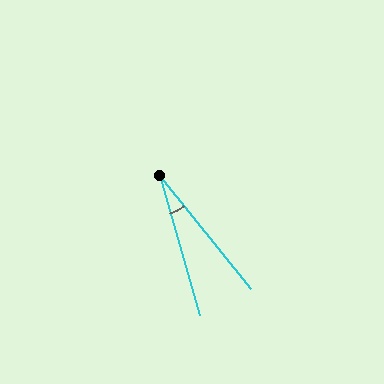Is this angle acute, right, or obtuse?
It is acute.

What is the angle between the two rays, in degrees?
Approximately 23 degrees.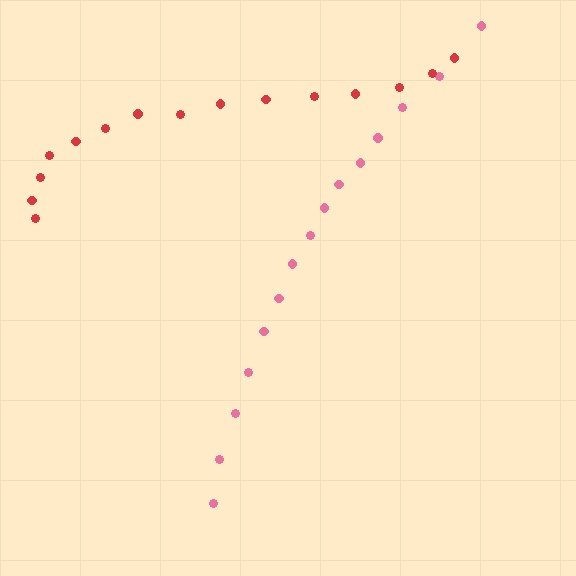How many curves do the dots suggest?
There are 2 distinct paths.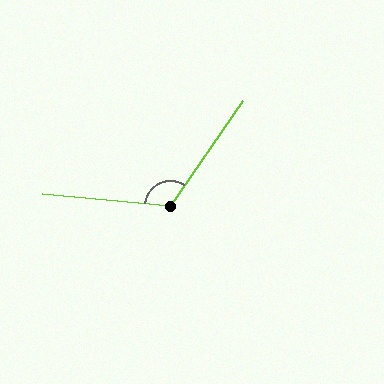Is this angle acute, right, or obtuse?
It is obtuse.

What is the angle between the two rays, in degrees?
Approximately 119 degrees.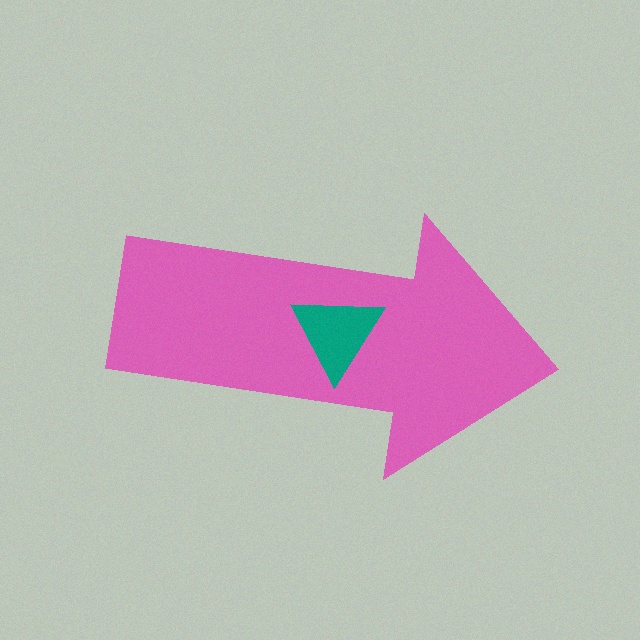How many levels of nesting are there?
2.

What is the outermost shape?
The pink arrow.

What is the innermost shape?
The teal triangle.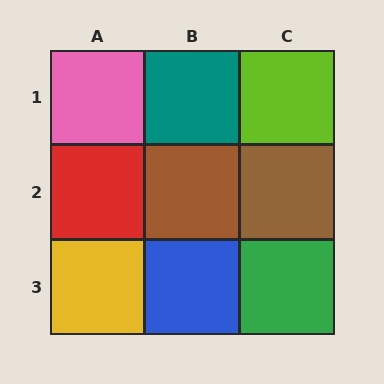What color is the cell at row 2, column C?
Brown.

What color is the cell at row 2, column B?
Brown.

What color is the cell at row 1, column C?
Lime.